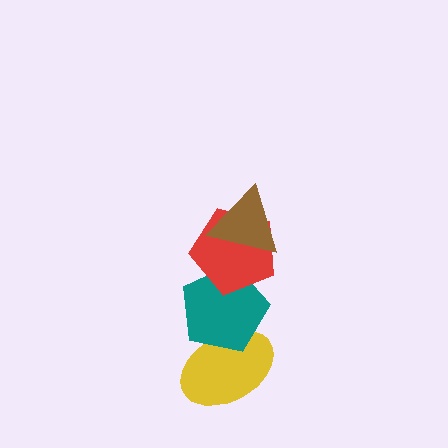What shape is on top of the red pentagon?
The brown triangle is on top of the red pentagon.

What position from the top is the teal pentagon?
The teal pentagon is 3rd from the top.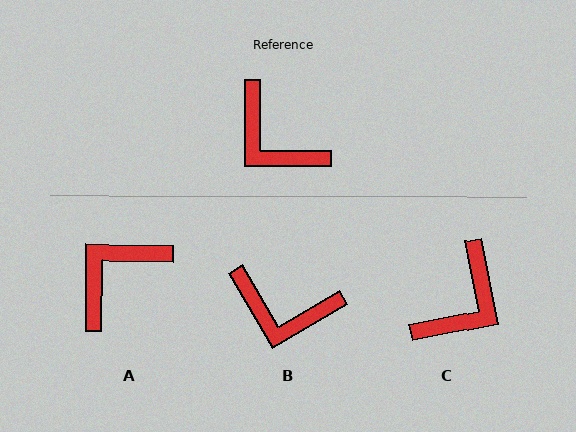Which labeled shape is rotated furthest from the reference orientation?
C, about 101 degrees away.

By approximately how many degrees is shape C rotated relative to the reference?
Approximately 101 degrees counter-clockwise.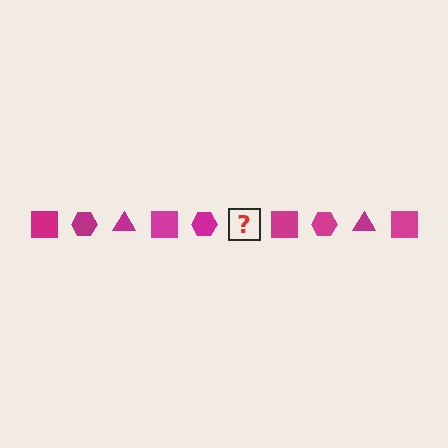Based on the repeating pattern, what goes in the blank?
The blank should be a magenta triangle.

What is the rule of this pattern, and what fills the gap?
The rule is that the pattern cycles through square, hexagon, triangle shapes in magenta. The gap should be filled with a magenta triangle.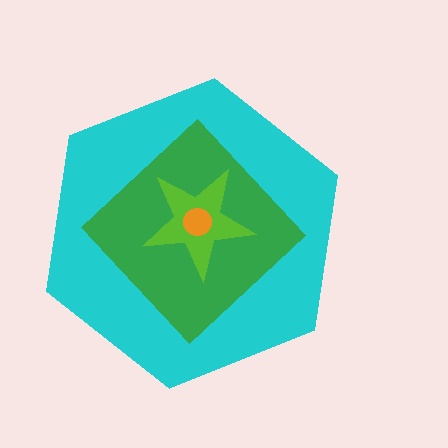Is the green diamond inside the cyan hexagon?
Yes.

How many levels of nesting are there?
4.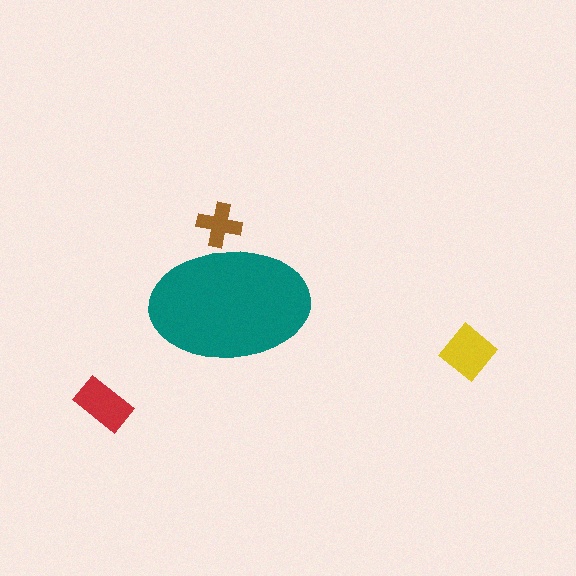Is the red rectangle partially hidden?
No, the red rectangle is fully visible.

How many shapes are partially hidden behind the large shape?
1 shape is partially hidden.